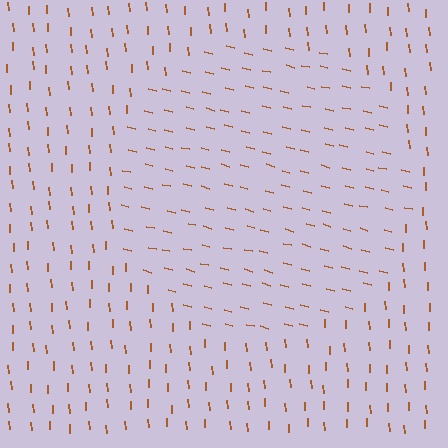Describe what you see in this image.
The image is filled with small brown line segments. A circle region in the image has lines oriented differently from the surrounding lines, creating a visible texture boundary.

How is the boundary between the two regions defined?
The boundary is defined purely by a change in line orientation (approximately 72 degrees difference). All lines are the same color and thickness.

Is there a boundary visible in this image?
Yes, there is a texture boundary formed by a change in line orientation.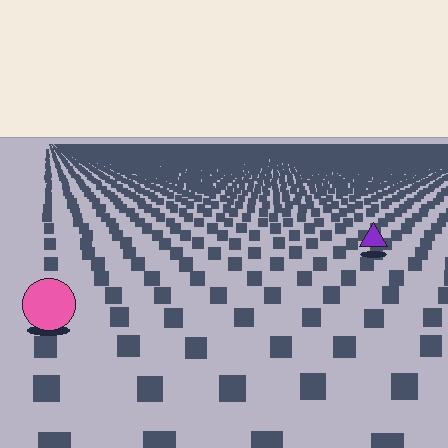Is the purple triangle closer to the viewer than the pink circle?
No. The pink circle is closer — you can tell from the texture gradient: the ground texture is coarser near it.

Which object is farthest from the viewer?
The purple triangle is farthest from the viewer. It appears smaller and the ground texture around it is denser.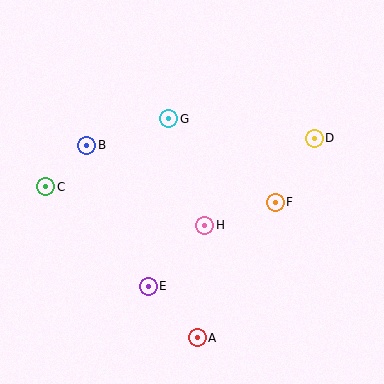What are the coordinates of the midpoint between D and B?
The midpoint between D and B is at (200, 142).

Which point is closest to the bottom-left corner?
Point E is closest to the bottom-left corner.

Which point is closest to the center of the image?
Point H at (205, 225) is closest to the center.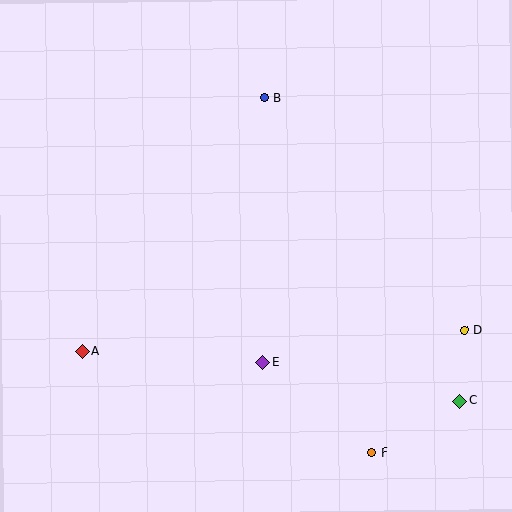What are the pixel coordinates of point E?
Point E is at (263, 362).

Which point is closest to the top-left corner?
Point B is closest to the top-left corner.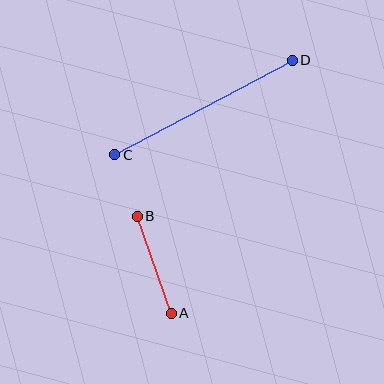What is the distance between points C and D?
The distance is approximately 201 pixels.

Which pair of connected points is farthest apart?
Points C and D are farthest apart.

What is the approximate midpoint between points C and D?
The midpoint is at approximately (204, 107) pixels.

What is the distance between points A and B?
The distance is approximately 103 pixels.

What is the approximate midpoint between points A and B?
The midpoint is at approximately (154, 265) pixels.